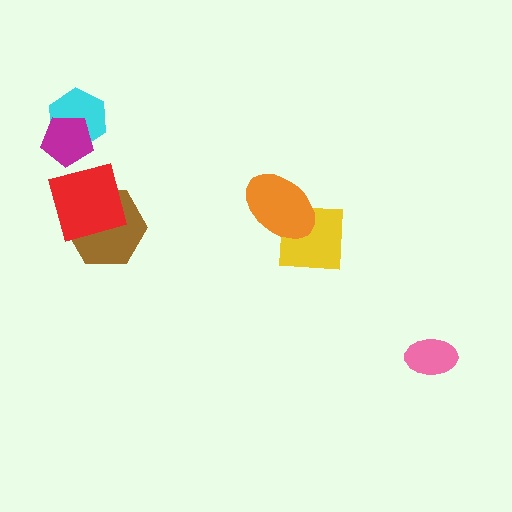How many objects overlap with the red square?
1 object overlaps with the red square.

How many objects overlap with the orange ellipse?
1 object overlaps with the orange ellipse.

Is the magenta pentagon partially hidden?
No, no other shape covers it.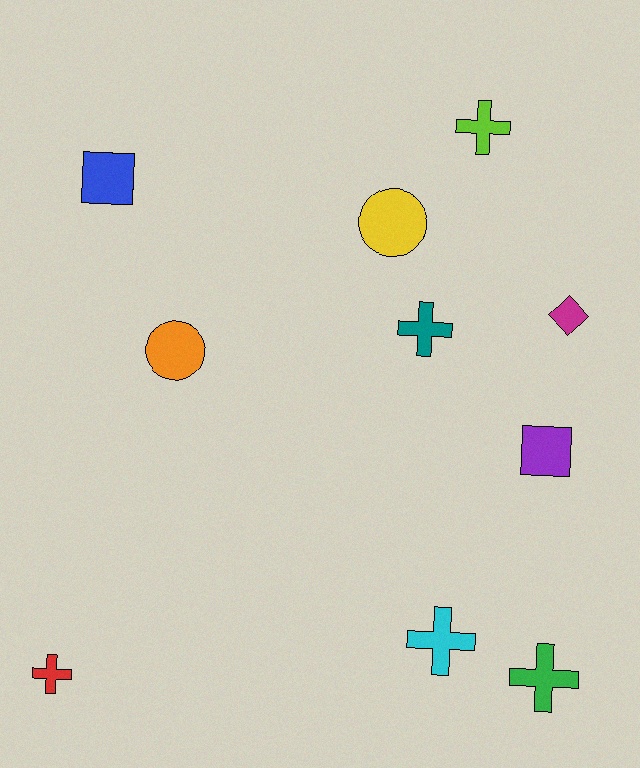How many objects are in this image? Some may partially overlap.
There are 10 objects.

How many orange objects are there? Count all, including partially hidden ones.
There is 1 orange object.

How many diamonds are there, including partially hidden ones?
There is 1 diamond.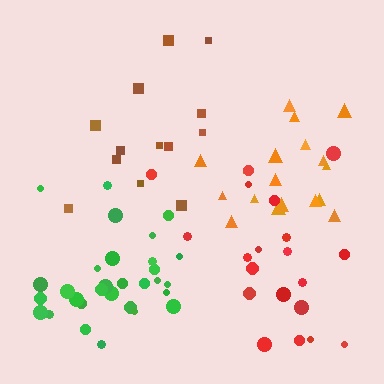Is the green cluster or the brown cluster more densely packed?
Green.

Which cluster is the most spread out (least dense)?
Brown.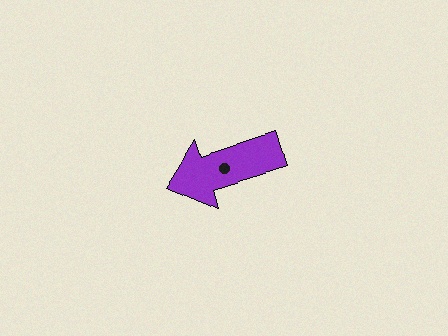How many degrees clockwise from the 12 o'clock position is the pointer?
Approximately 252 degrees.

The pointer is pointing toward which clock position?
Roughly 8 o'clock.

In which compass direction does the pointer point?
West.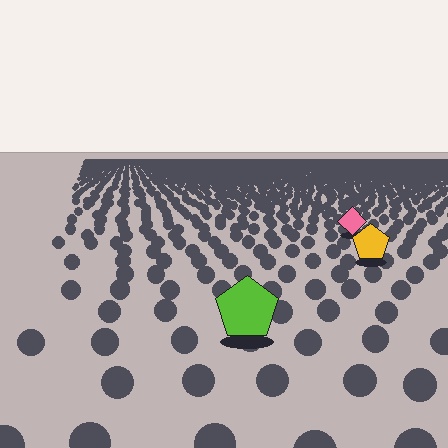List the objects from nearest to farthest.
From nearest to farthest: the lime pentagon, the yellow pentagon, the pink diamond.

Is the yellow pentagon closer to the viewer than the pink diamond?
Yes. The yellow pentagon is closer — you can tell from the texture gradient: the ground texture is coarser near it.